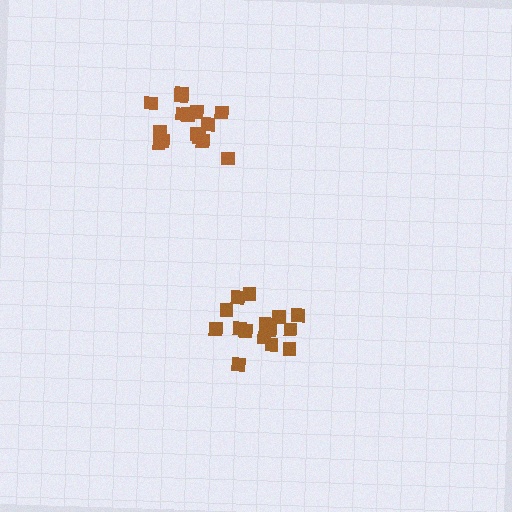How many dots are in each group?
Group 1: 15 dots, Group 2: 16 dots (31 total).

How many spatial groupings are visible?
There are 2 spatial groupings.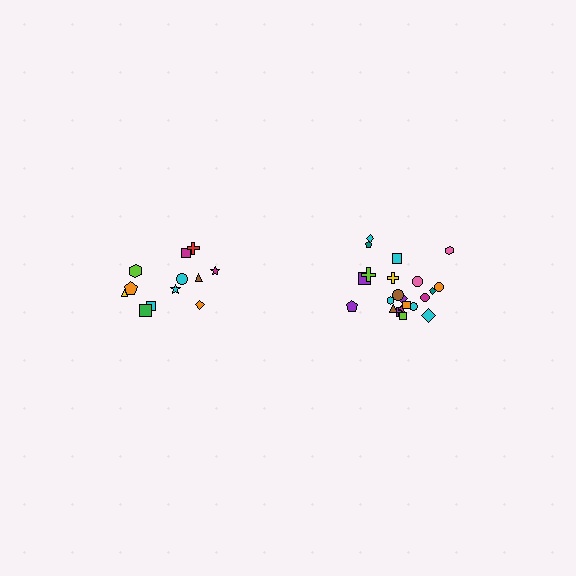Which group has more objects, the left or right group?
The right group.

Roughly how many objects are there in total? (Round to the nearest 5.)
Roughly 35 objects in total.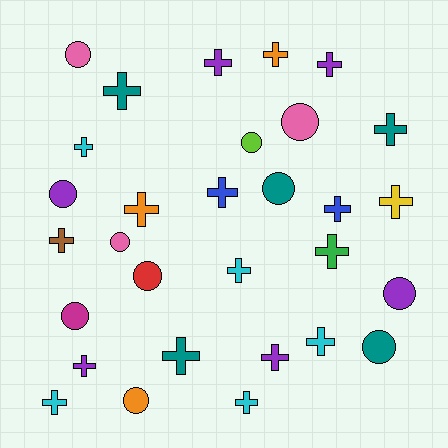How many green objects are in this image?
There is 1 green object.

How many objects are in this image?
There are 30 objects.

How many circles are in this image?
There are 11 circles.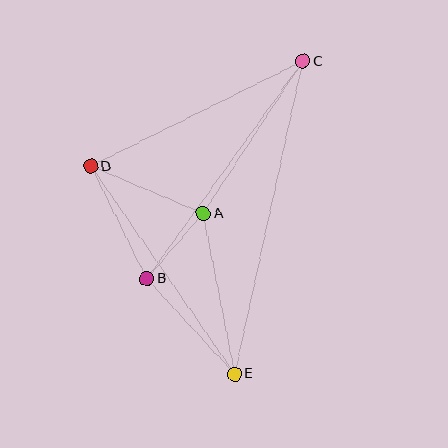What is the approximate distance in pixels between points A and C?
The distance between A and C is approximately 182 pixels.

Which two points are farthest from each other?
Points C and E are farthest from each other.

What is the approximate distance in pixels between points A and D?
The distance between A and D is approximately 122 pixels.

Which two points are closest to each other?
Points A and B are closest to each other.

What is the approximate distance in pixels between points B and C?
The distance between B and C is approximately 267 pixels.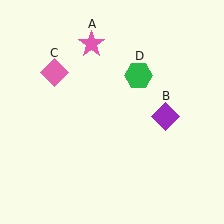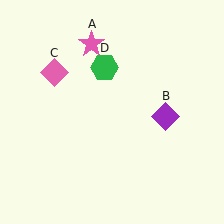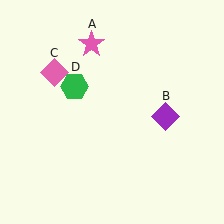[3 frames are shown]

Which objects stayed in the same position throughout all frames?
Pink star (object A) and purple diamond (object B) and pink diamond (object C) remained stationary.